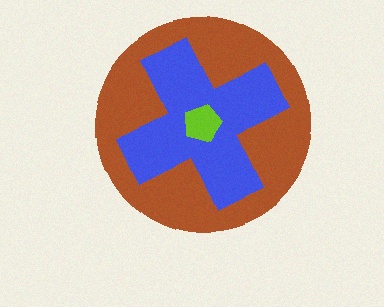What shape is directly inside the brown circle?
The blue cross.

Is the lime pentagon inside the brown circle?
Yes.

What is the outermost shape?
The brown circle.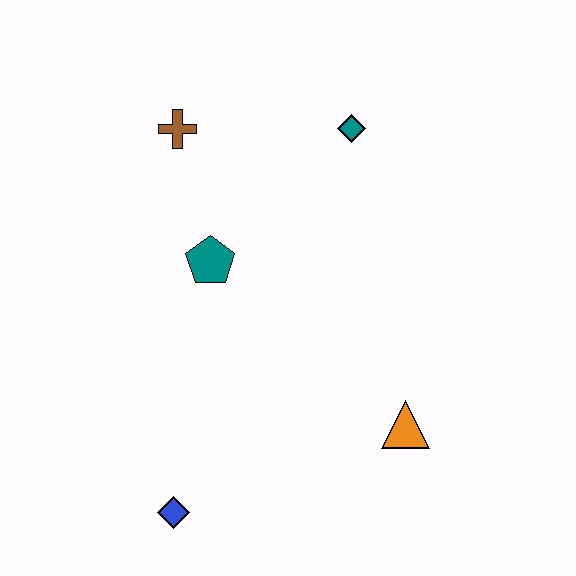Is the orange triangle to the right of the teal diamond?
Yes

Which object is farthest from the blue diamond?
The teal diamond is farthest from the blue diamond.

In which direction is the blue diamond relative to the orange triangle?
The blue diamond is to the left of the orange triangle.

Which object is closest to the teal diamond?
The brown cross is closest to the teal diamond.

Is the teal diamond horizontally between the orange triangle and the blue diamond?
Yes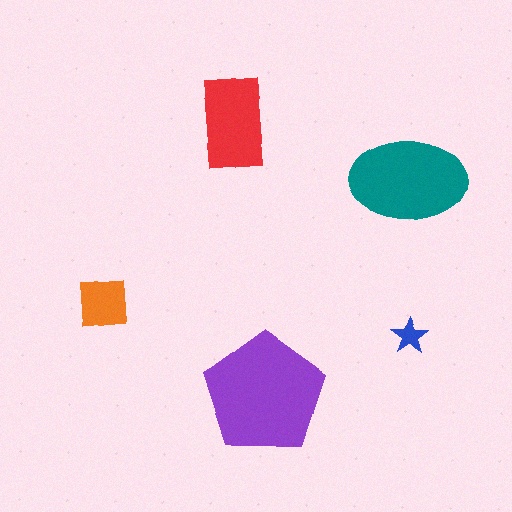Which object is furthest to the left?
The orange square is leftmost.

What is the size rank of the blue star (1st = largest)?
5th.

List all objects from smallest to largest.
The blue star, the orange square, the red rectangle, the teal ellipse, the purple pentagon.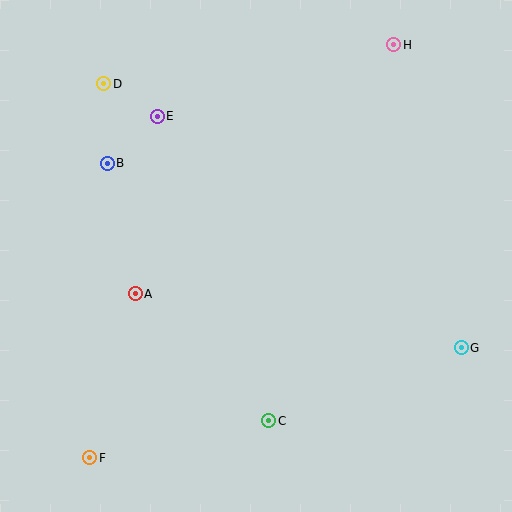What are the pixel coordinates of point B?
Point B is at (107, 163).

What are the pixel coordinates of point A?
Point A is at (135, 294).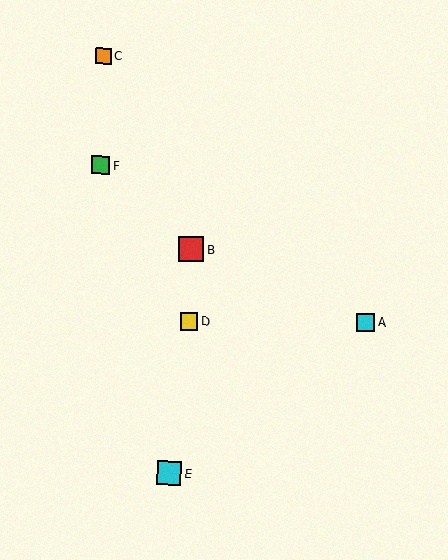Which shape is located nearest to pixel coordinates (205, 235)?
The red square (labeled B) at (191, 249) is nearest to that location.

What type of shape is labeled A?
Shape A is a cyan square.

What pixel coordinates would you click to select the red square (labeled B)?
Click at (191, 249) to select the red square B.